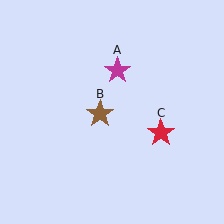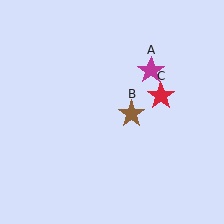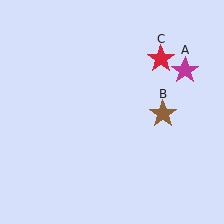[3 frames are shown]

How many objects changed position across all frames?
3 objects changed position: magenta star (object A), brown star (object B), red star (object C).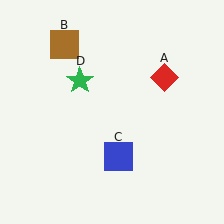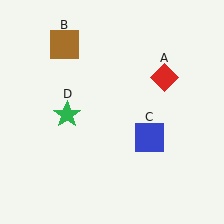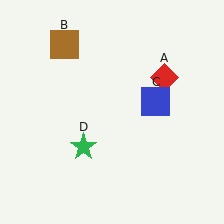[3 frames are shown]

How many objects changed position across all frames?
2 objects changed position: blue square (object C), green star (object D).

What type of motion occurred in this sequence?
The blue square (object C), green star (object D) rotated counterclockwise around the center of the scene.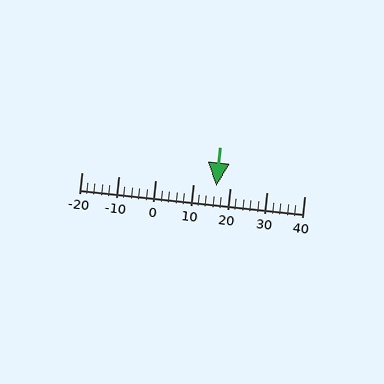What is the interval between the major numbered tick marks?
The major tick marks are spaced 10 units apart.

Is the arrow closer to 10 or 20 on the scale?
The arrow is closer to 20.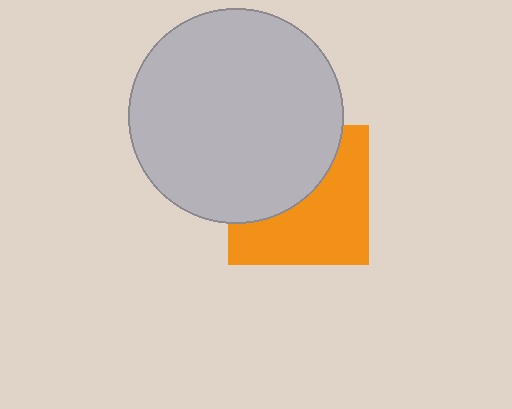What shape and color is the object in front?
The object in front is a light gray circle.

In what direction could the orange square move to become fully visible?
The orange square could move down. That would shift it out from behind the light gray circle entirely.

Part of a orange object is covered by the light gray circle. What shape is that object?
It is a square.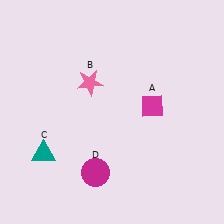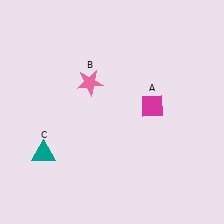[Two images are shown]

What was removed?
The magenta circle (D) was removed in Image 2.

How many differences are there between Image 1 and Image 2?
There is 1 difference between the two images.